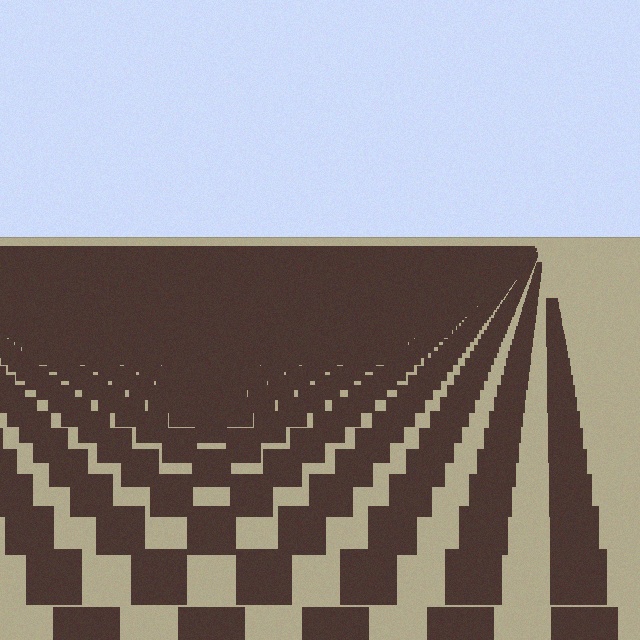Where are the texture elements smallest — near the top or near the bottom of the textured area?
Near the top.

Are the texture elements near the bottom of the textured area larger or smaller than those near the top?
Larger. Near the bottom, elements are closer to the viewer and appear at a bigger on-screen size.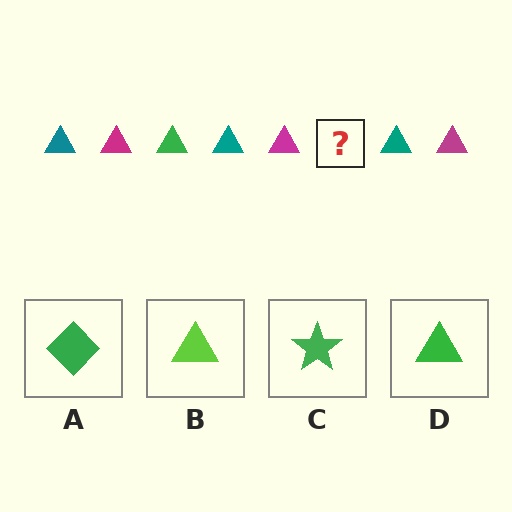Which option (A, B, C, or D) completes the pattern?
D.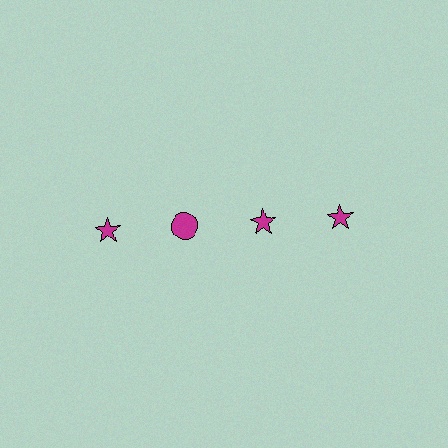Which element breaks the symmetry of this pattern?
The magenta circle in the top row, second from left column breaks the symmetry. All other shapes are magenta stars.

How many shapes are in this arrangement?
There are 4 shapes arranged in a grid pattern.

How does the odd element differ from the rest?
It has a different shape: circle instead of star.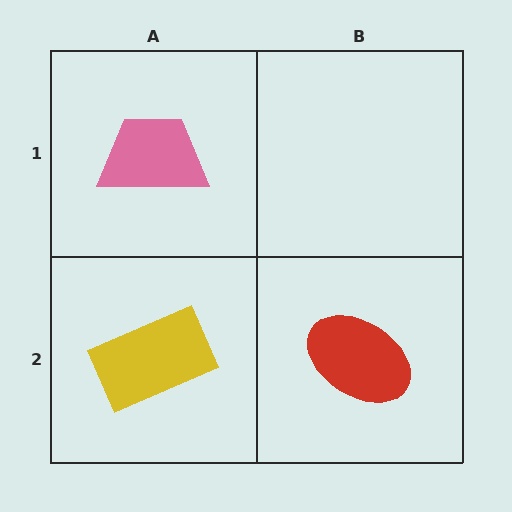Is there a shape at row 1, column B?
No, that cell is empty.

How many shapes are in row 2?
2 shapes.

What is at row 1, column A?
A pink trapezoid.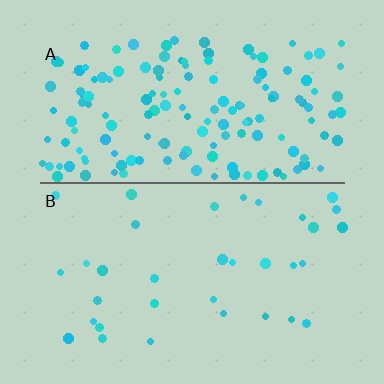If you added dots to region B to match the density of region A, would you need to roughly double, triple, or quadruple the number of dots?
Approximately quadruple.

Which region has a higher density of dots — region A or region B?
A (the top).